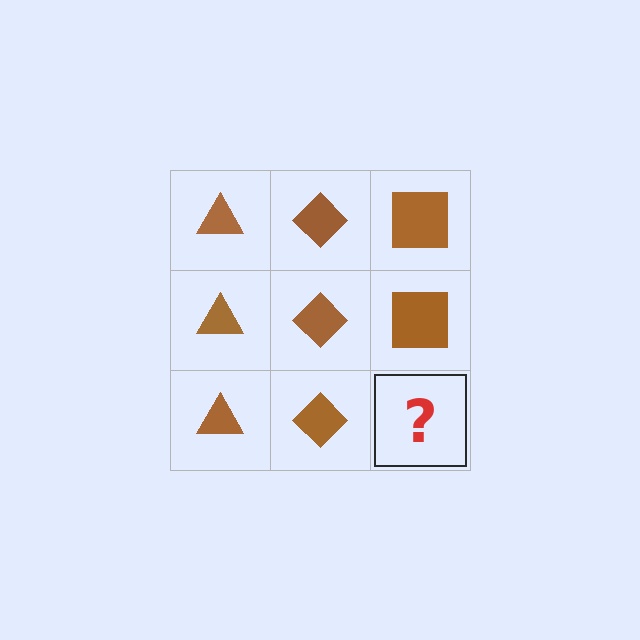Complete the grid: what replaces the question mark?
The question mark should be replaced with a brown square.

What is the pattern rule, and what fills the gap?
The rule is that each column has a consistent shape. The gap should be filled with a brown square.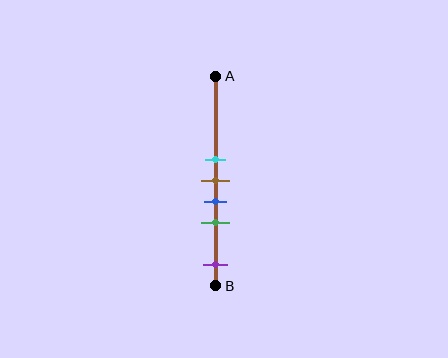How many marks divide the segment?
There are 5 marks dividing the segment.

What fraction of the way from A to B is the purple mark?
The purple mark is approximately 90% (0.9) of the way from A to B.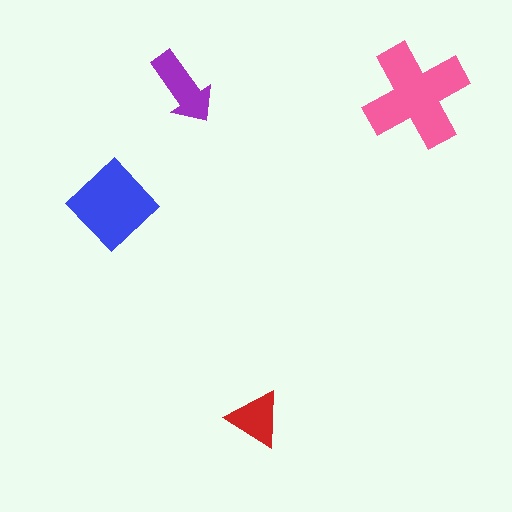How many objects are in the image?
There are 4 objects in the image.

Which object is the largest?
The pink cross.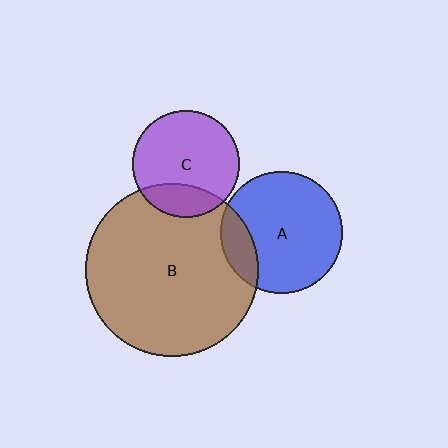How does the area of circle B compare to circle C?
Approximately 2.6 times.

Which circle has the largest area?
Circle B (brown).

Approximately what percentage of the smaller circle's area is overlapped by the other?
Approximately 20%.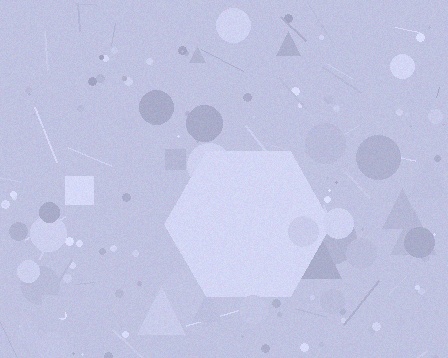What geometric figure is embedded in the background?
A hexagon is embedded in the background.